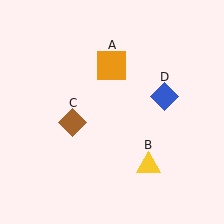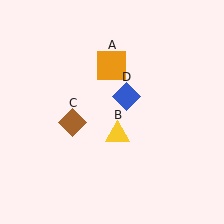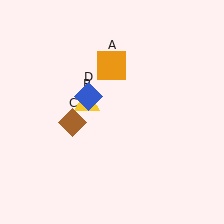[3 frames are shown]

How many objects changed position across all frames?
2 objects changed position: yellow triangle (object B), blue diamond (object D).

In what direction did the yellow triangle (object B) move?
The yellow triangle (object B) moved up and to the left.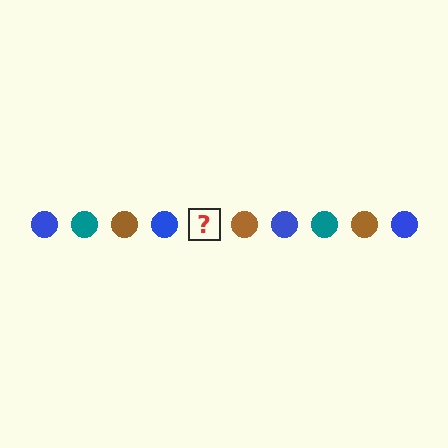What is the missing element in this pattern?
The missing element is a teal circle.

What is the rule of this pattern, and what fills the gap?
The rule is that the pattern cycles through blue, teal, brown circles. The gap should be filled with a teal circle.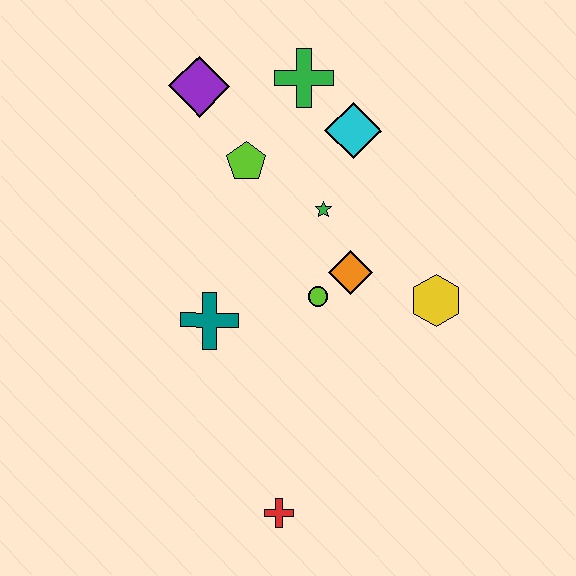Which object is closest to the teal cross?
The lime circle is closest to the teal cross.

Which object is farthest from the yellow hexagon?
The purple diamond is farthest from the yellow hexagon.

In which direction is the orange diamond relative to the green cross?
The orange diamond is below the green cross.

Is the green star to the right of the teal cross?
Yes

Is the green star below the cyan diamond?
Yes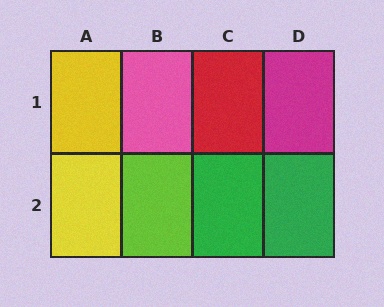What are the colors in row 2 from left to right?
Yellow, lime, green, green.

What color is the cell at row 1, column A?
Yellow.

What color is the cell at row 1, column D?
Magenta.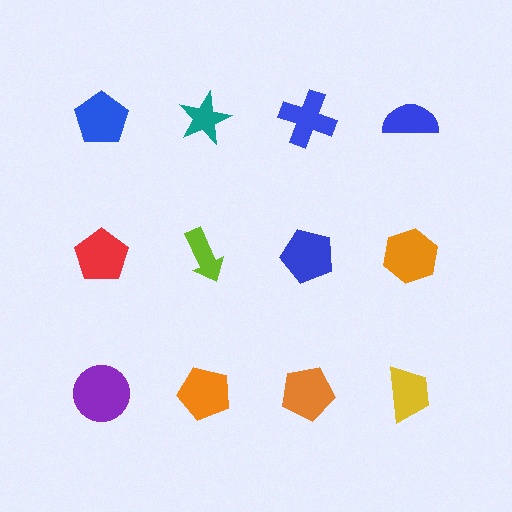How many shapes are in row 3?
4 shapes.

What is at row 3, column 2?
An orange pentagon.